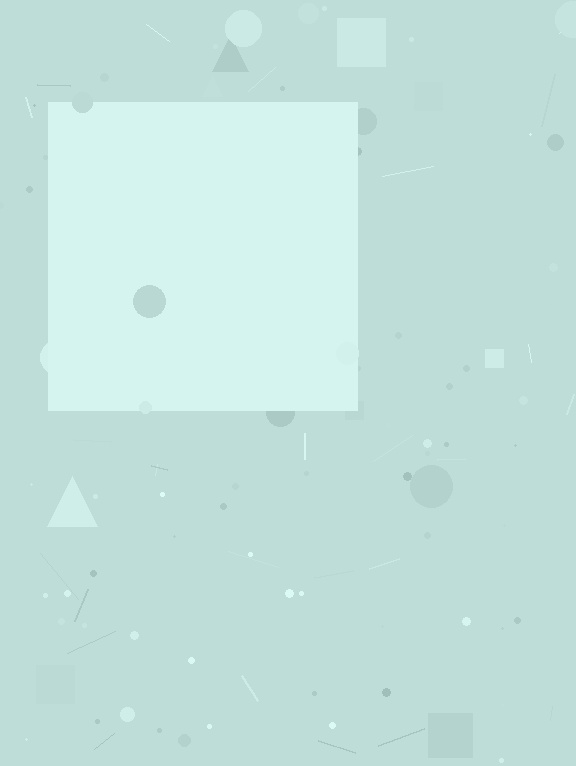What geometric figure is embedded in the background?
A square is embedded in the background.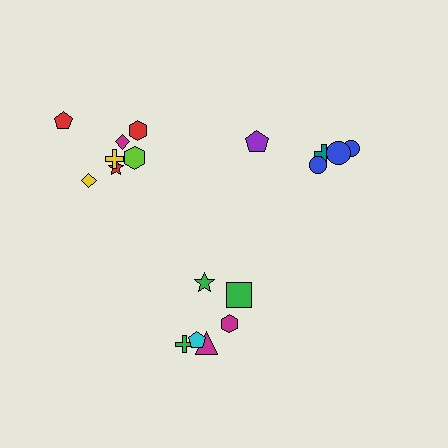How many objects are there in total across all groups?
There are 18 objects.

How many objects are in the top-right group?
There are 5 objects.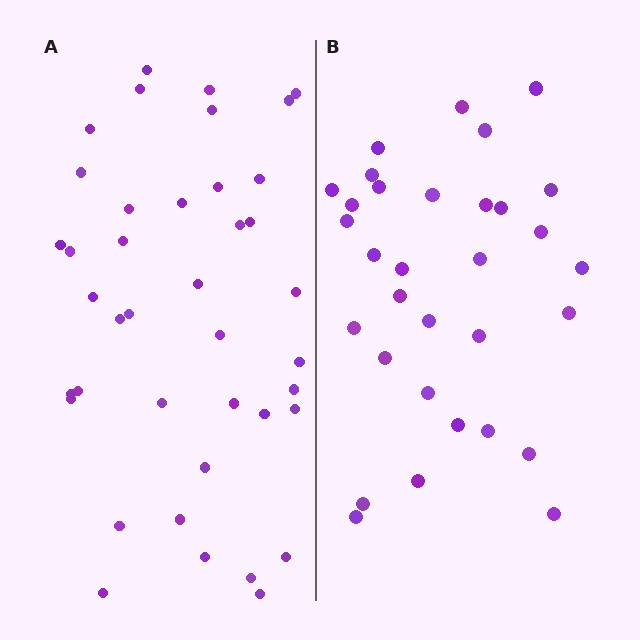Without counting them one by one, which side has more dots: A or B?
Region A (the left region) has more dots.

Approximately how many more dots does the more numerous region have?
Region A has roughly 8 or so more dots than region B.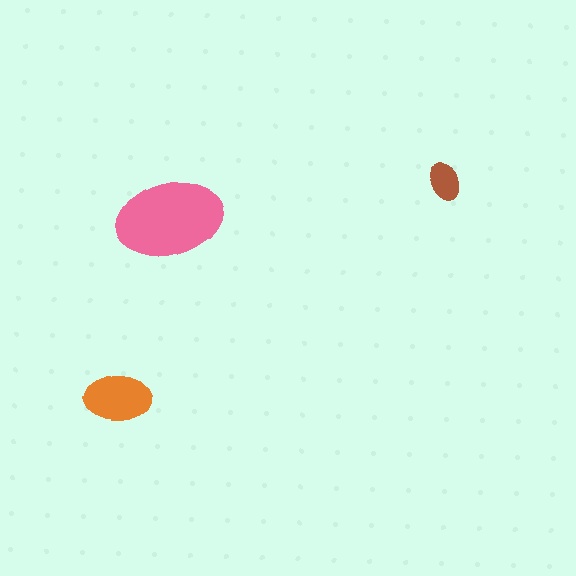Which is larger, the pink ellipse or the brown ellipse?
The pink one.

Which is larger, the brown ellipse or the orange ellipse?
The orange one.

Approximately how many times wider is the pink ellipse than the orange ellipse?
About 1.5 times wider.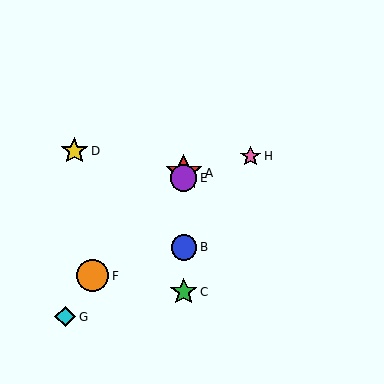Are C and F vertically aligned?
No, C is at x≈184 and F is at x≈93.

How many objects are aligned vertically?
4 objects (A, B, C, E) are aligned vertically.